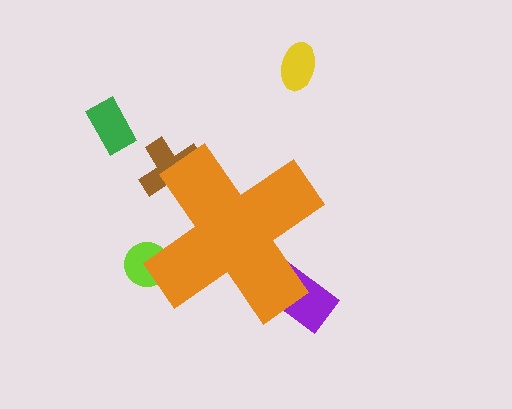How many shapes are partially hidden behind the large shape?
3 shapes are partially hidden.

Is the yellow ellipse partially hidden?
No, the yellow ellipse is fully visible.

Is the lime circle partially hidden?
Yes, the lime circle is partially hidden behind the orange cross.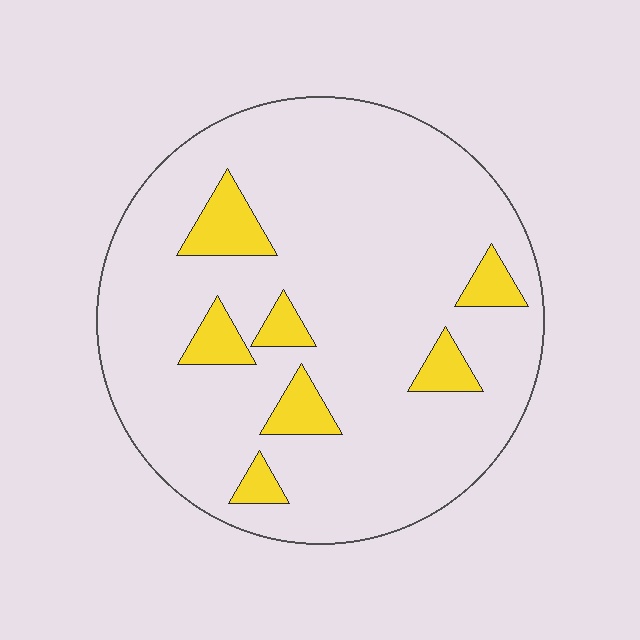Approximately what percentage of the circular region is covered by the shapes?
Approximately 10%.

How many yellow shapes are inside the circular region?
7.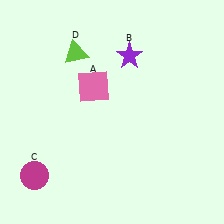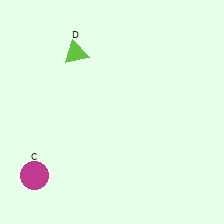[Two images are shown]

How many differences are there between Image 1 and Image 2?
There are 2 differences between the two images.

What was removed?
The purple star (B), the pink square (A) were removed in Image 2.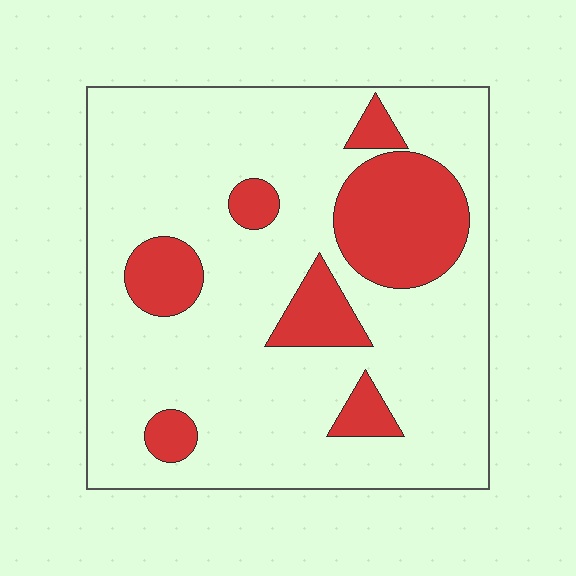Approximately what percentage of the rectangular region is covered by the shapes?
Approximately 20%.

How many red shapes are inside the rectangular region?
7.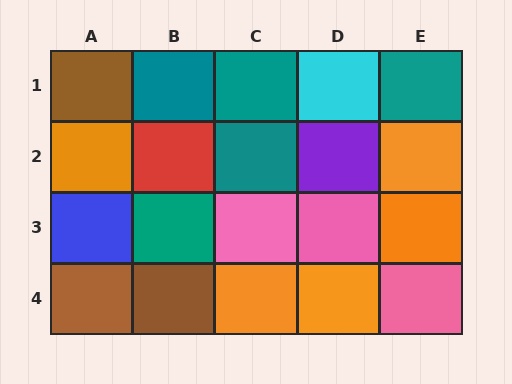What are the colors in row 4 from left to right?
Brown, brown, orange, orange, pink.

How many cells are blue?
1 cell is blue.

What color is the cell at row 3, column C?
Pink.